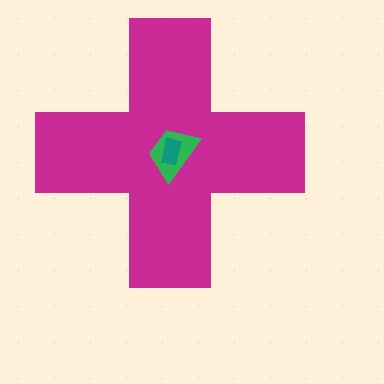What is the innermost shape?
The teal rectangle.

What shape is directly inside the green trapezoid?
The teal rectangle.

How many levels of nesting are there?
3.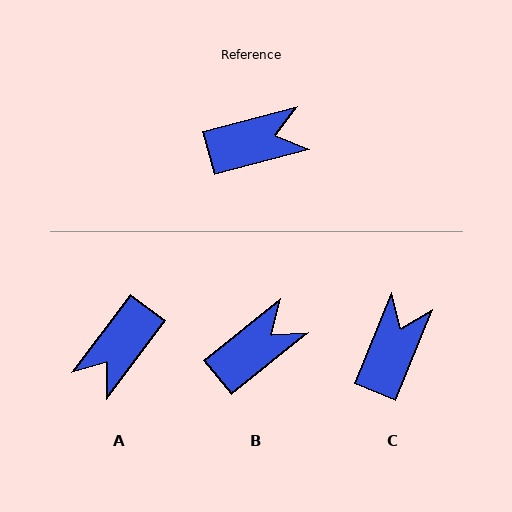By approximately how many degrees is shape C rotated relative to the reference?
Approximately 53 degrees counter-clockwise.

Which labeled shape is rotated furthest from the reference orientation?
A, about 142 degrees away.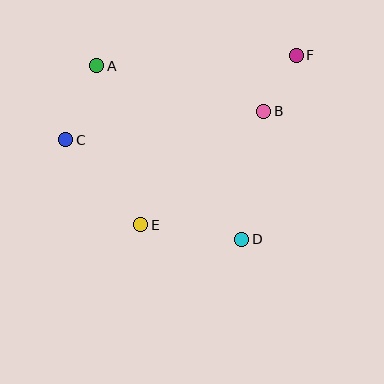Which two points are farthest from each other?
Points C and F are farthest from each other.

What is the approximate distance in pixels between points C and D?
The distance between C and D is approximately 202 pixels.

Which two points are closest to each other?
Points B and F are closest to each other.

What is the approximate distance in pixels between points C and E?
The distance between C and E is approximately 113 pixels.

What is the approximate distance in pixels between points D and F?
The distance between D and F is approximately 192 pixels.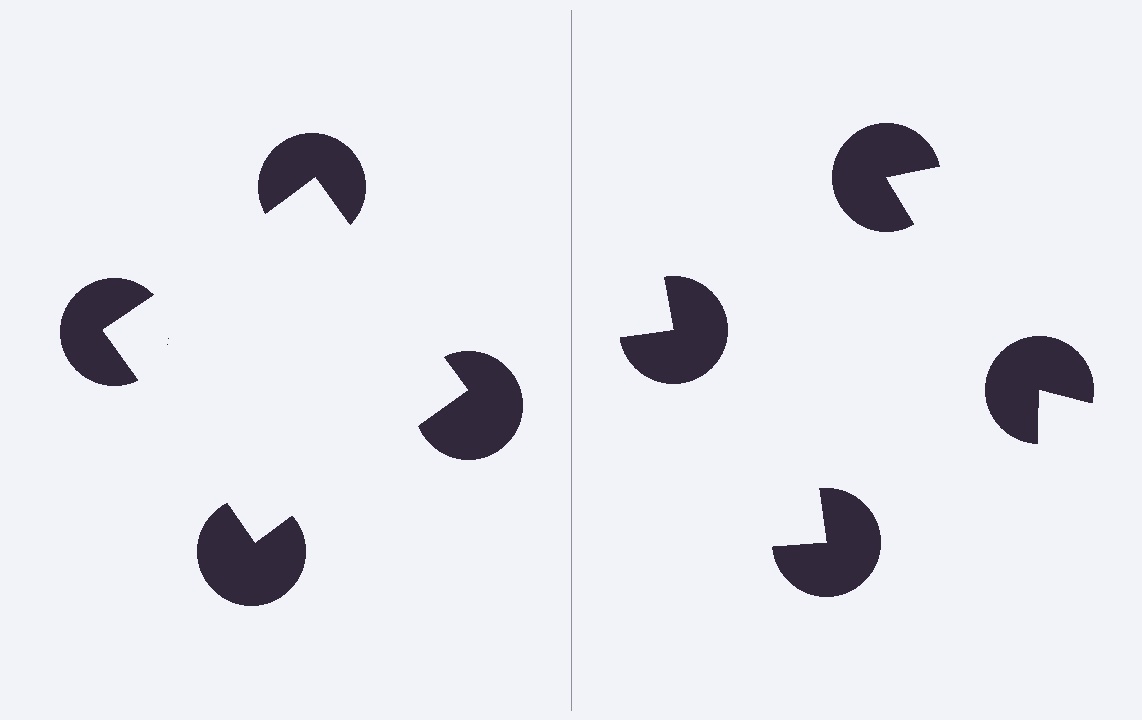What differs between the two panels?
The pac-man discs are positioned identically on both sides; only the wedge orientations differ. On the left they align to a square; on the right they are misaligned.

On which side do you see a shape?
An illusory square appears on the left side. On the right side the wedge cuts are rotated, so no coherent shape forms.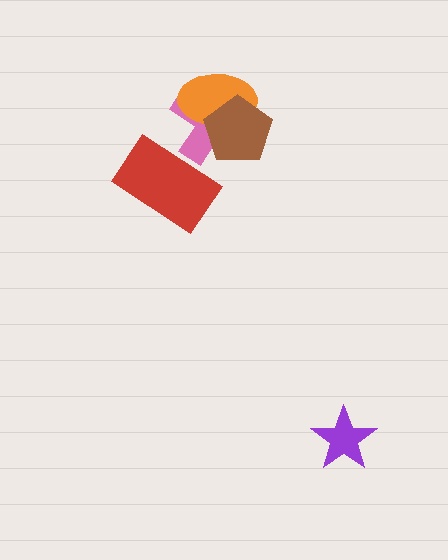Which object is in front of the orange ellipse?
The brown pentagon is in front of the orange ellipse.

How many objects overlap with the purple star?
0 objects overlap with the purple star.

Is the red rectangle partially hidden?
No, no other shape covers it.